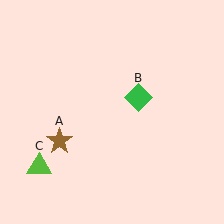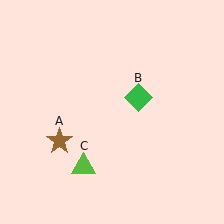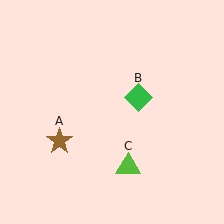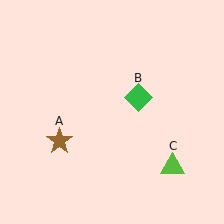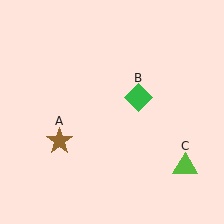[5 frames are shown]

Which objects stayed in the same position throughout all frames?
Brown star (object A) and green diamond (object B) remained stationary.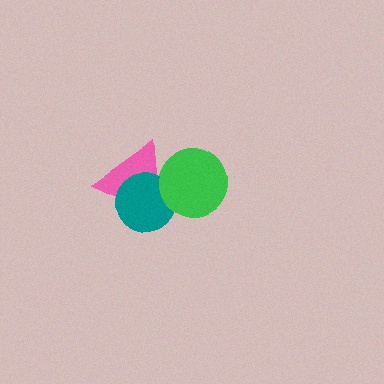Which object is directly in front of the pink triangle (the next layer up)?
The teal circle is directly in front of the pink triangle.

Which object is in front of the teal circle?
The green circle is in front of the teal circle.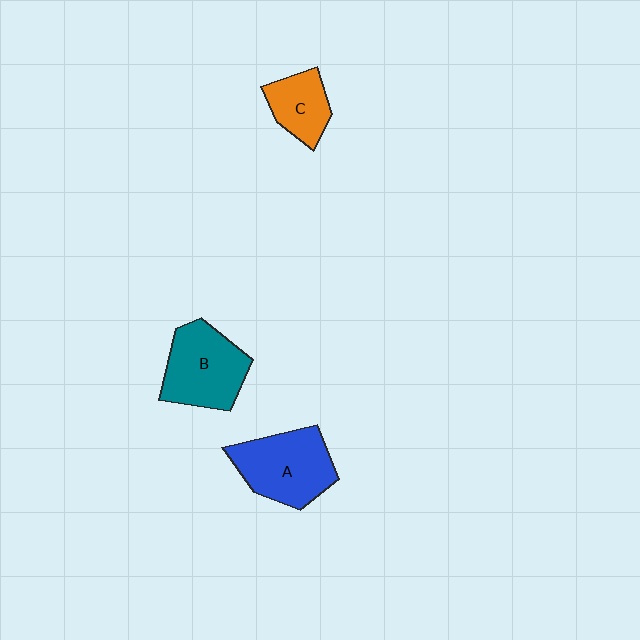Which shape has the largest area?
Shape A (blue).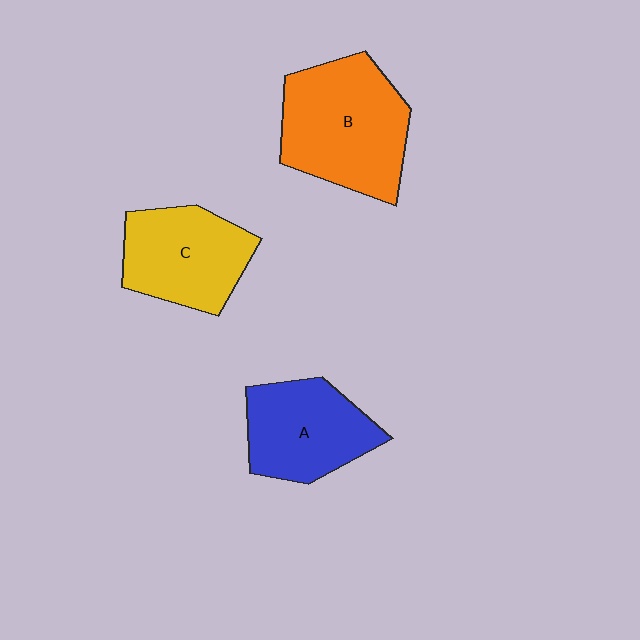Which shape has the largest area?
Shape B (orange).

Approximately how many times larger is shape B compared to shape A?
Approximately 1.4 times.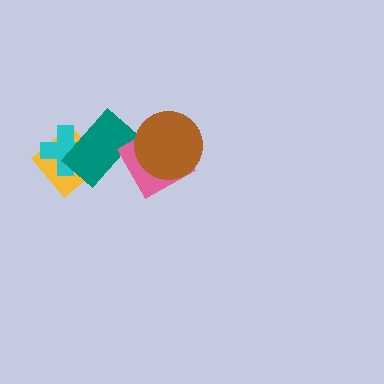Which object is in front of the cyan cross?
The teal rectangle is in front of the cyan cross.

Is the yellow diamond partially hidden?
Yes, it is partially covered by another shape.